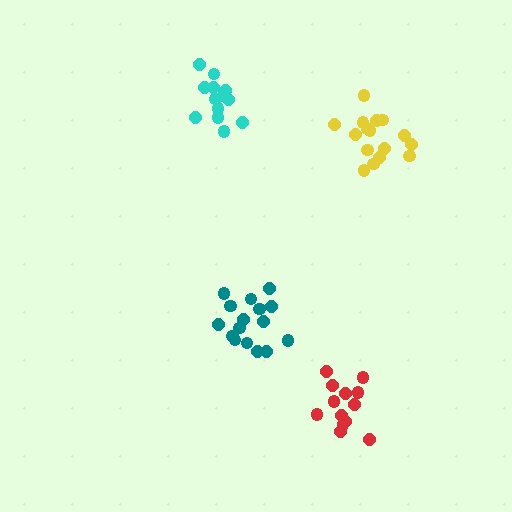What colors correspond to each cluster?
The clusters are colored: cyan, yellow, teal, red.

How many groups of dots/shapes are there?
There are 4 groups.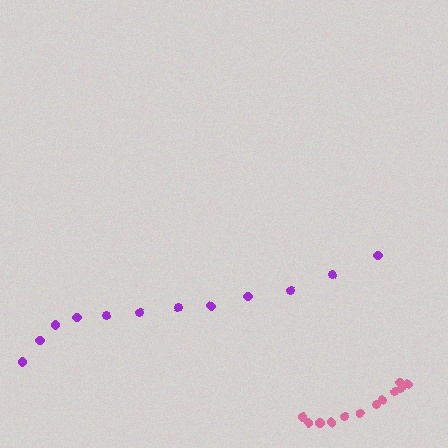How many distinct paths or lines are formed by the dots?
There are 2 distinct paths.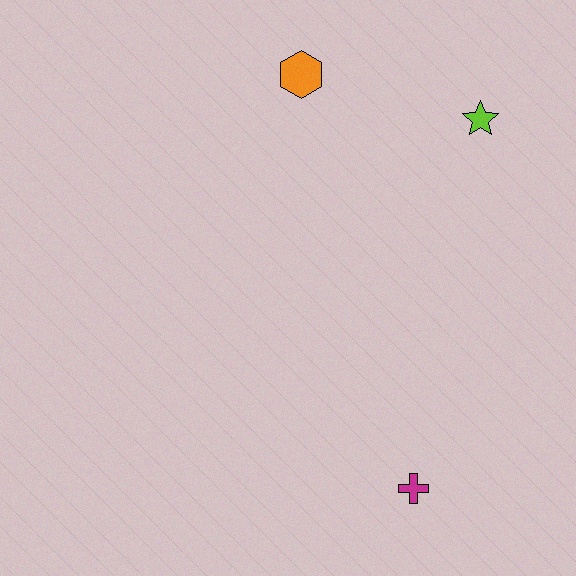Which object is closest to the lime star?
The orange hexagon is closest to the lime star.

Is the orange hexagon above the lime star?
Yes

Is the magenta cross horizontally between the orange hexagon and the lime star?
Yes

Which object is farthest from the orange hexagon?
The magenta cross is farthest from the orange hexagon.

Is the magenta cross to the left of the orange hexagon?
No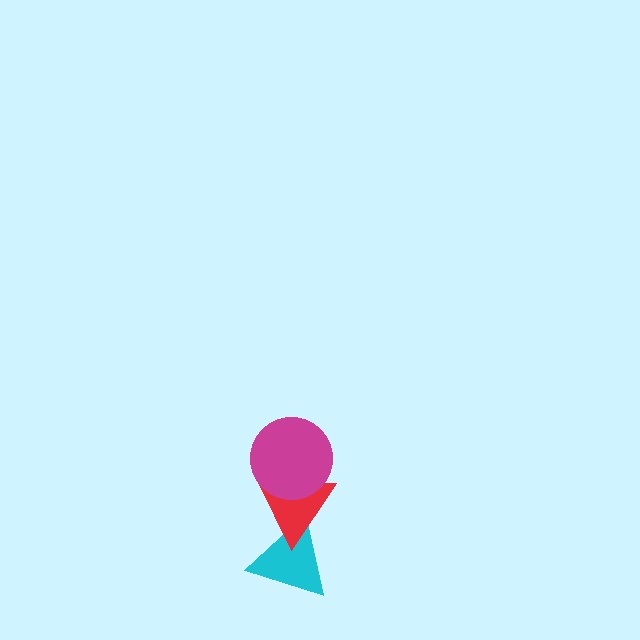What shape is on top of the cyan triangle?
The red triangle is on top of the cyan triangle.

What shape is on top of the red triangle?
The magenta circle is on top of the red triangle.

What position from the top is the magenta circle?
The magenta circle is 1st from the top.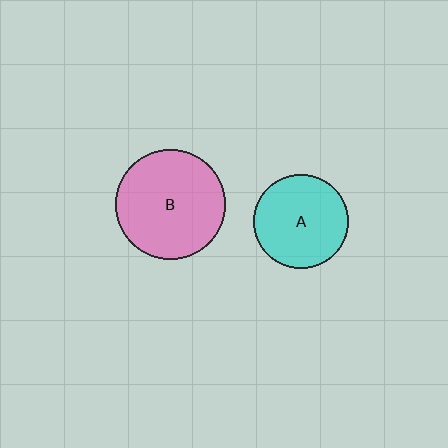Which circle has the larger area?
Circle B (pink).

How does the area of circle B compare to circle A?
Approximately 1.3 times.